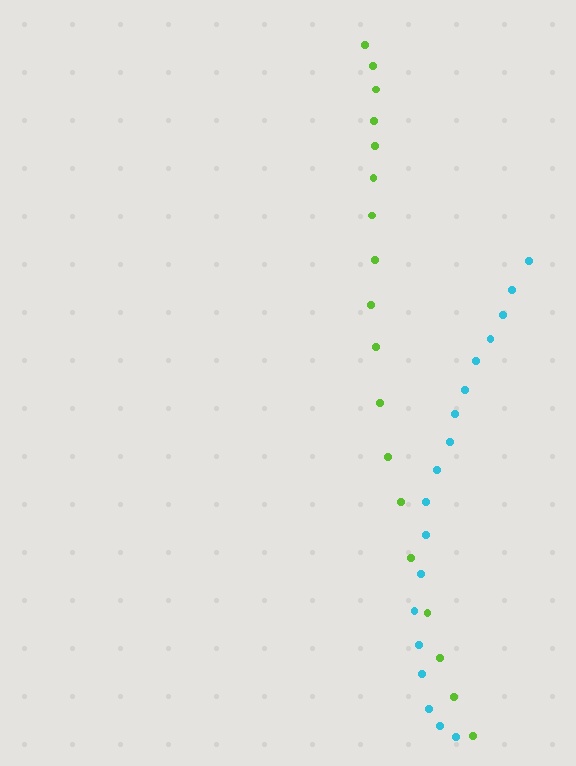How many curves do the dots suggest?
There are 2 distinct paths.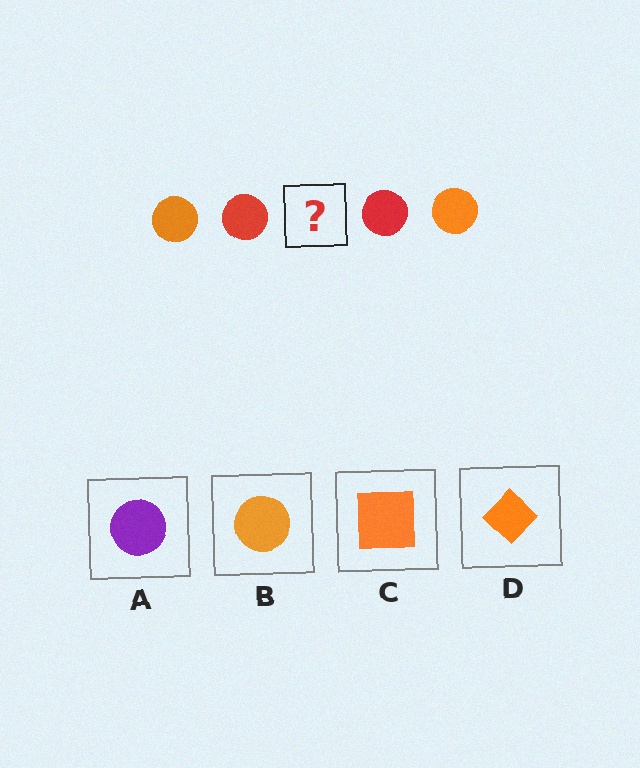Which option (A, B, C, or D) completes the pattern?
B.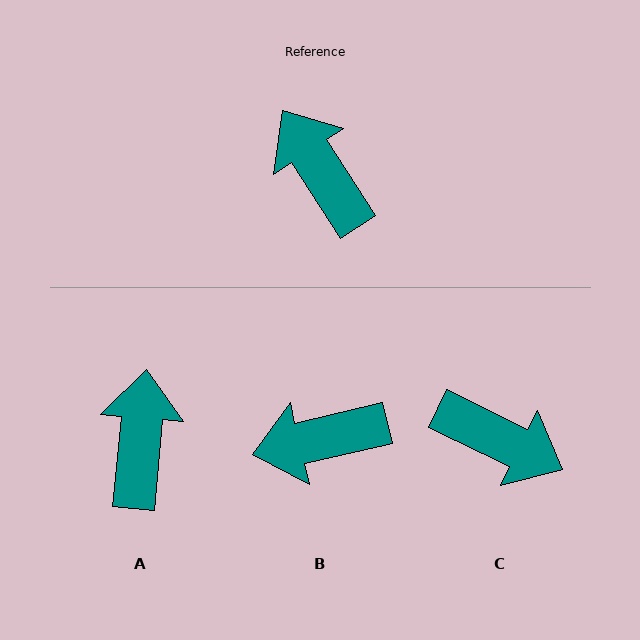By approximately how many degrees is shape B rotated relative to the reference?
Approximately 70 degrees counter-clockwise.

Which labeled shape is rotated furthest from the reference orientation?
C, about 149 degrees away.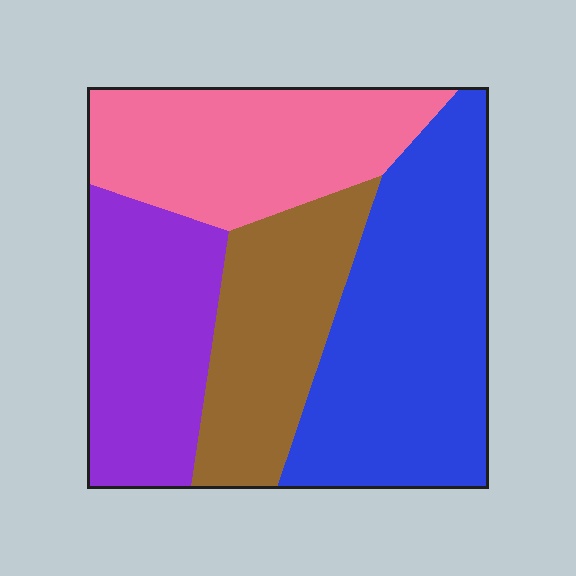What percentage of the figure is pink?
Pink covers around 25% of the figure.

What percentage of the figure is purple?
Purple covers about 20% of the figure.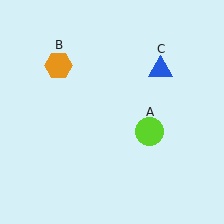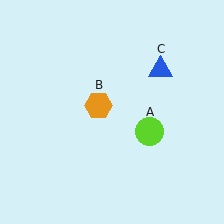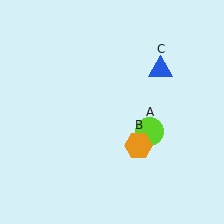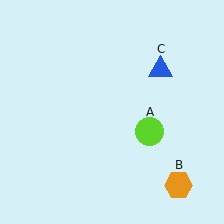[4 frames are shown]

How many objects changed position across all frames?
1 object changed position: orange hexagon (object B).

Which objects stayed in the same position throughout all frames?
Lime circle (object A) and blue triangle (object C) remained stationary.